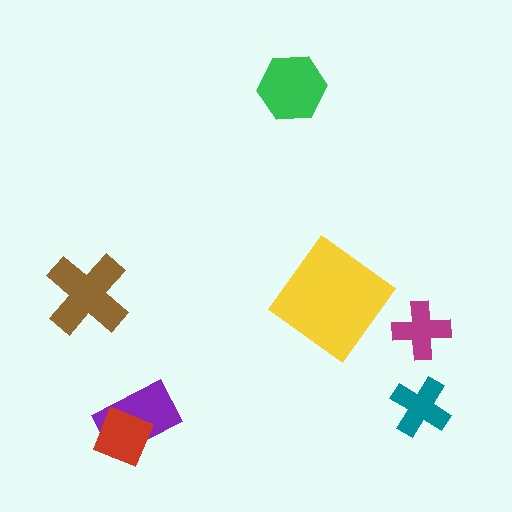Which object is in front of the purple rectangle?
The red diamond is in front of the purple rectangle.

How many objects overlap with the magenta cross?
0 objects overlap with the magenta cross.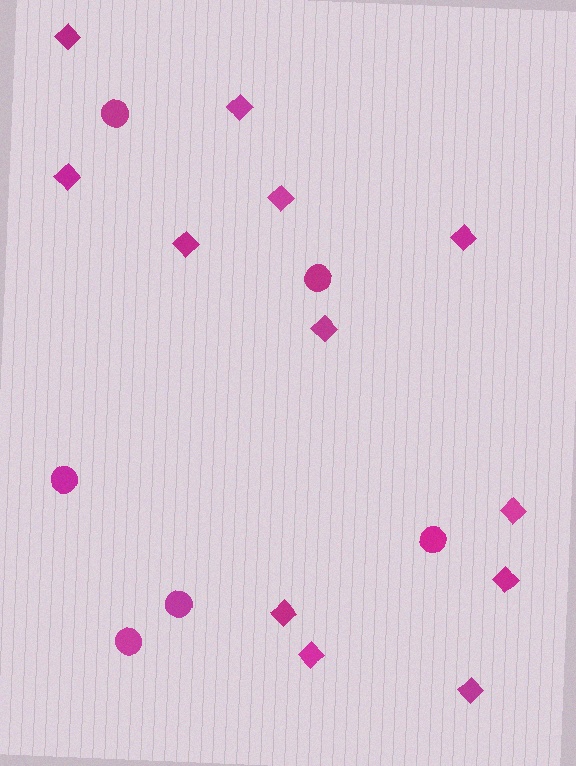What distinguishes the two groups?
There are 2 groups: one group of circles (6) and one group of diamonds (12).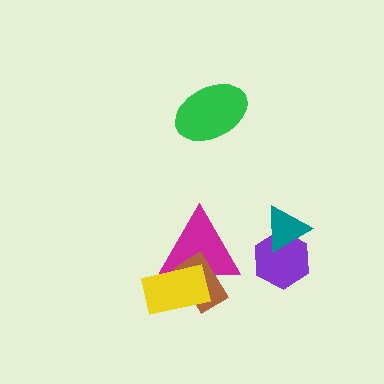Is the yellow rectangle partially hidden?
No, no other shape covers it.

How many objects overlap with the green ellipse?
0 objects overlap with the green ellipse.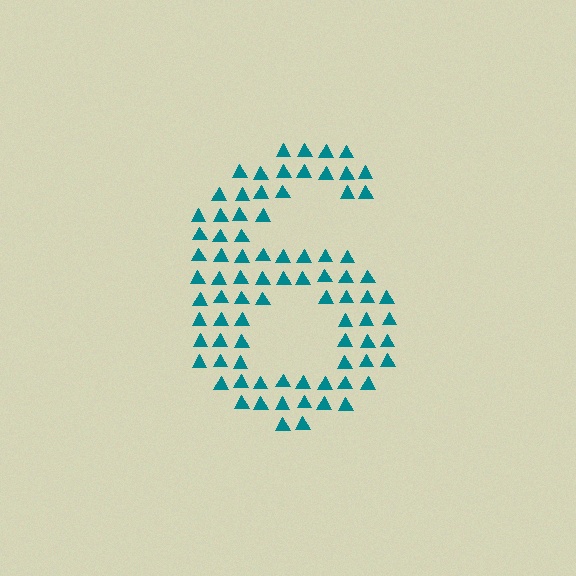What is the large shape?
The large shape is the digit 6.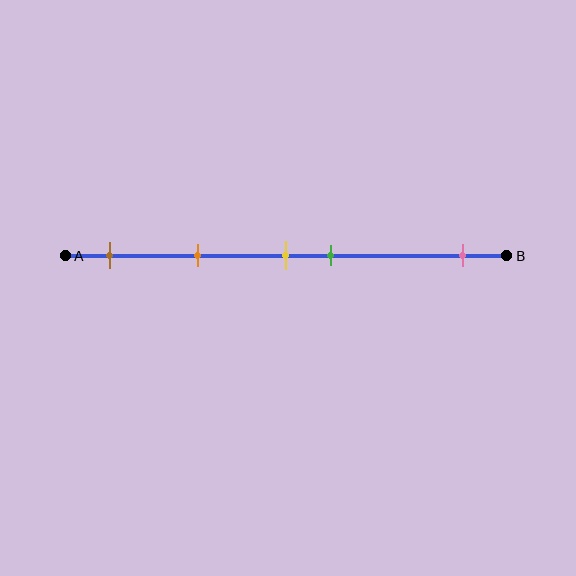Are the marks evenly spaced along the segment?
No, the marks are not evenly spaced.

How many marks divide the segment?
There are 5 marks dividing the segment.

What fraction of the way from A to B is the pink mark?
The pink mark is approximately 90% (0.9) of the way from A to B.